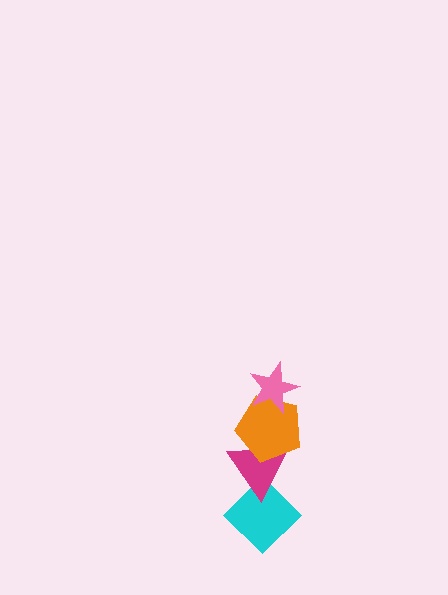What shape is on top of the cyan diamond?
The magenta triangle is on top of the cyan diamond.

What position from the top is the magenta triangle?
The magenta triangle is 3rd from the top.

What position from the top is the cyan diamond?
The cyan diamond is 4th from the top.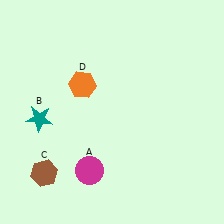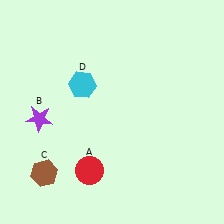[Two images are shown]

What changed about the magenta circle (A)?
In Image 1, A is magenta. In Image 2, it changed to red.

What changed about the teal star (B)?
In Image 1, B is teal. In Image 2, it changed to purple.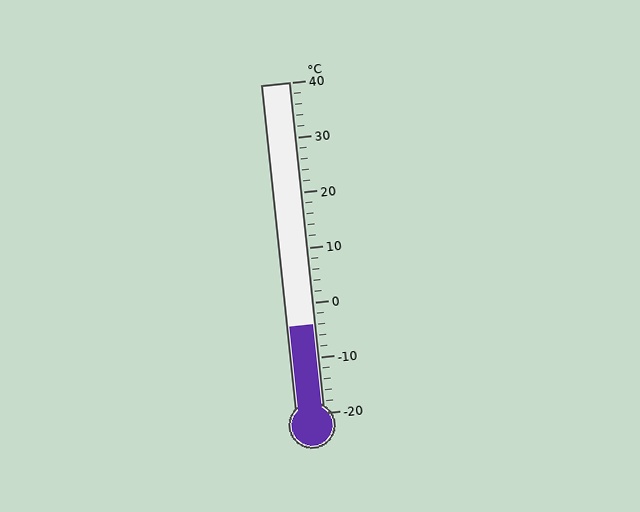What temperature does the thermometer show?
The thermometer shows approximately -4°C.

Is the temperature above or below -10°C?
The temperature is above -10°C.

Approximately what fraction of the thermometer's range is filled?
The thermometer is filled to approximately 25% of its range.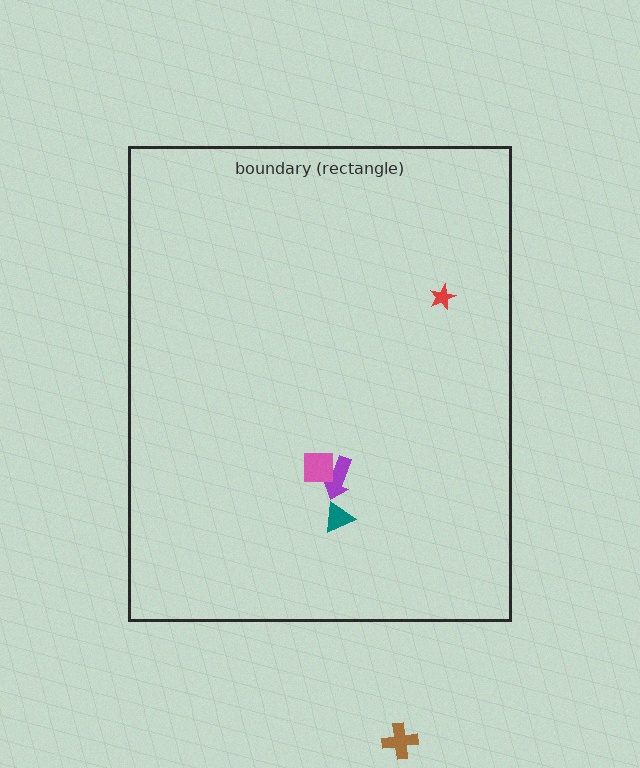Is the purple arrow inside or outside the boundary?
Inside.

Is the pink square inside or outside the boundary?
Inside.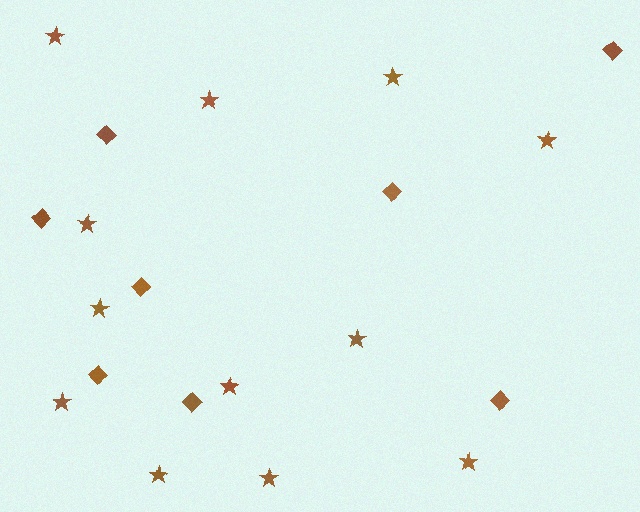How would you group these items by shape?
There are 2 groups: one group of diamonds (8) and one group of stars (12).